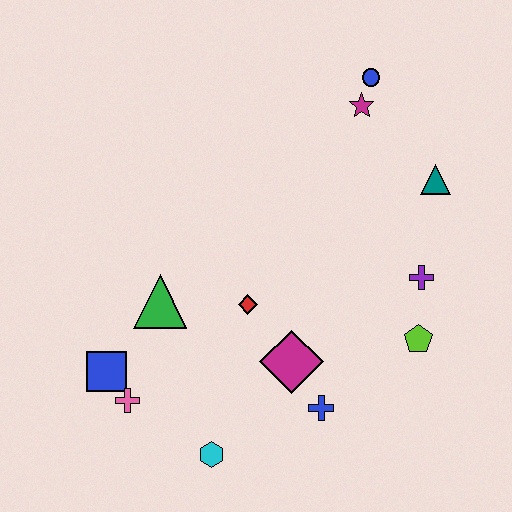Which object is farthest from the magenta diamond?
The blue circle is farthest from the magenta diamond.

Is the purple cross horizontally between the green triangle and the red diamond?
No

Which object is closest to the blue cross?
The magenta diamond is closest to the blue cross.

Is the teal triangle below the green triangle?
No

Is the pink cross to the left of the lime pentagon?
Yes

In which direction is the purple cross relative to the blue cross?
The purple cross is above the blue cross.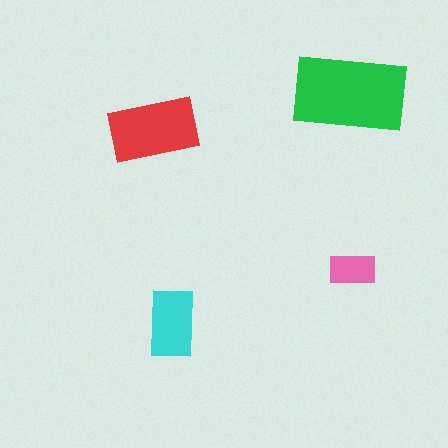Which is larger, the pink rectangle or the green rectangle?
The green one.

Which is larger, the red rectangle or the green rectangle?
The green one.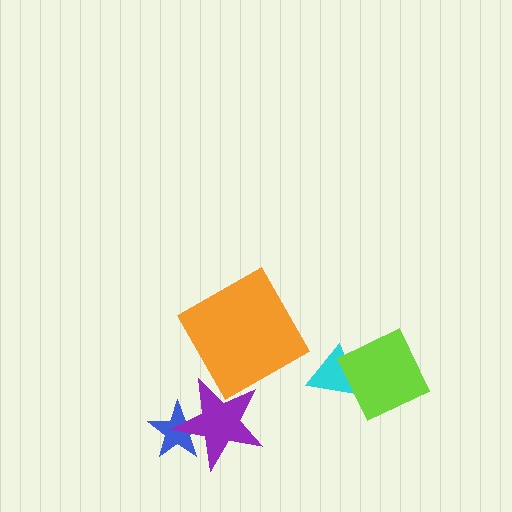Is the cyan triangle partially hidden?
Yes, it is partially covered by another shape.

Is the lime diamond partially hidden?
No, no other shape covers it.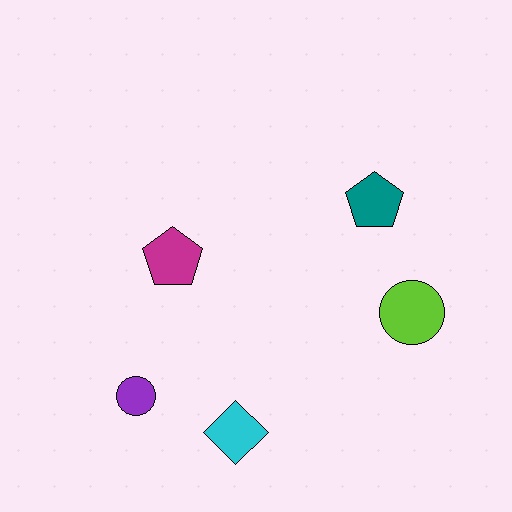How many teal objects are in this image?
There is 1 teal object.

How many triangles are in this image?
There are no triangles.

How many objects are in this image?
There are 5 objects.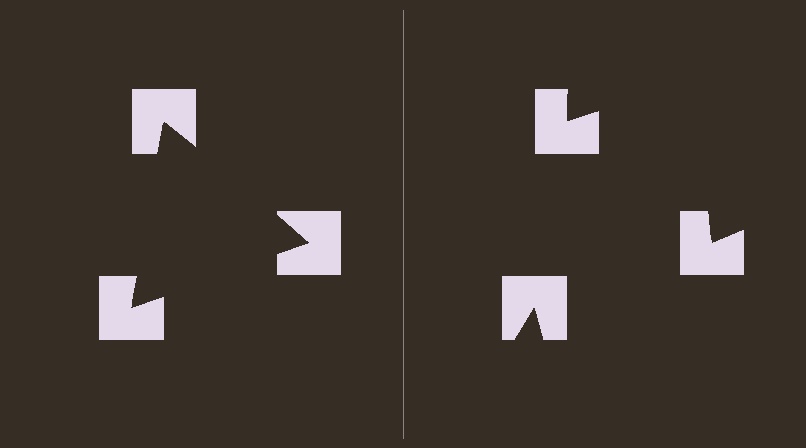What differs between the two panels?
The notched squares are positioned identically on both sides; only the wedge orientations differ. On the left they align to a triangle; on the right they are misaligned.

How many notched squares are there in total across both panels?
6 — 3 on each side.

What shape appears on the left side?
An illusory triangle.